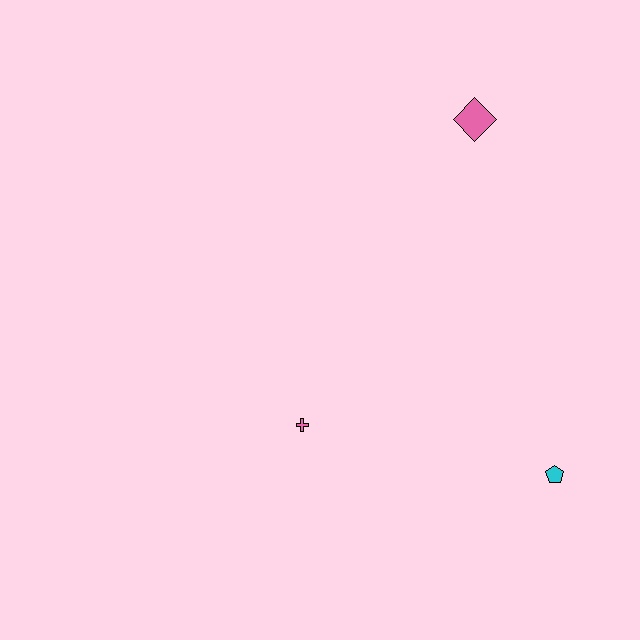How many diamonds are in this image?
There is 1 diamond.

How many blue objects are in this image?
There are no blue objects.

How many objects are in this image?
There are 3 objects.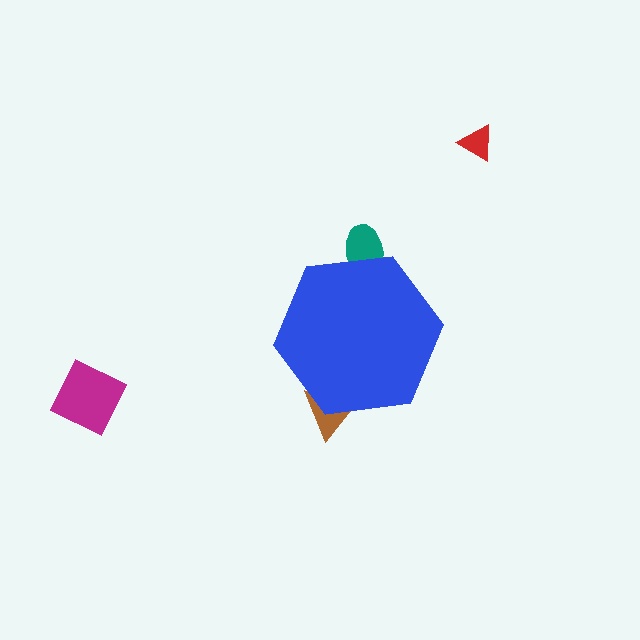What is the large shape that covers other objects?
A blue hexagon.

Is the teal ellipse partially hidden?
Yes, the teal ellipse is partially hidden behind the blue hexagon.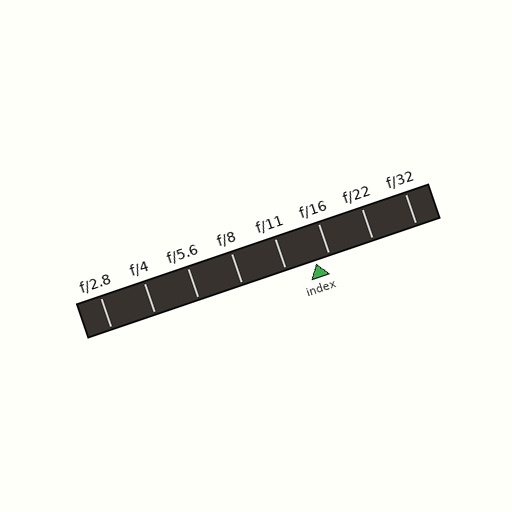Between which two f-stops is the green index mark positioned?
The index mark is between f/11 and f/16.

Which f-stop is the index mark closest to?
The index mark is closest to f/16.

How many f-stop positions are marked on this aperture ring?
There are 8 f-stop positions marked.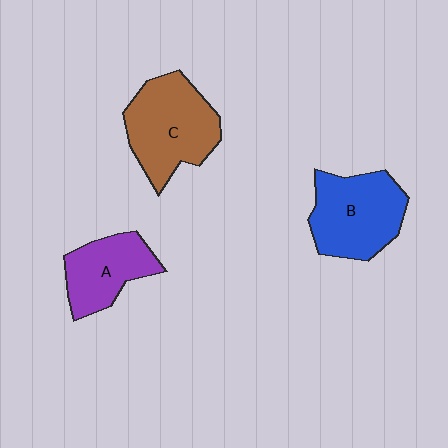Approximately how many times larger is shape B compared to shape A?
Approximately 1.3 times.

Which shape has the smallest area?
Shape A (purple).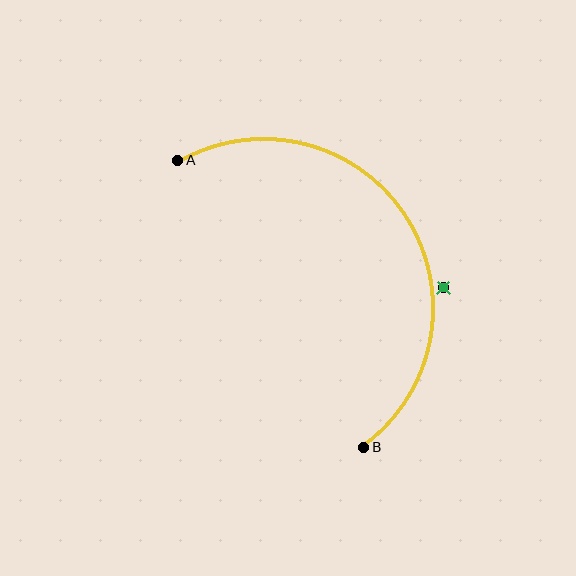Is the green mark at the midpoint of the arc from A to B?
No — the green mark does not lie on the arc at all. It sits slightly outside the curve.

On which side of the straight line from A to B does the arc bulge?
The arc bulges to the right of the straight line connecting A and B.